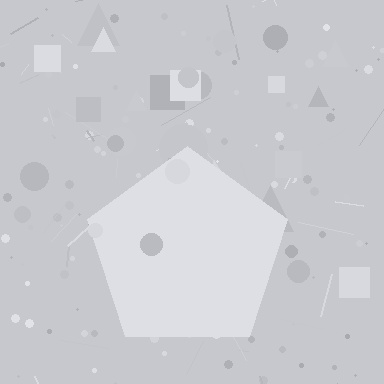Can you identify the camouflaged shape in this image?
The camouflaged shape is a pentagon.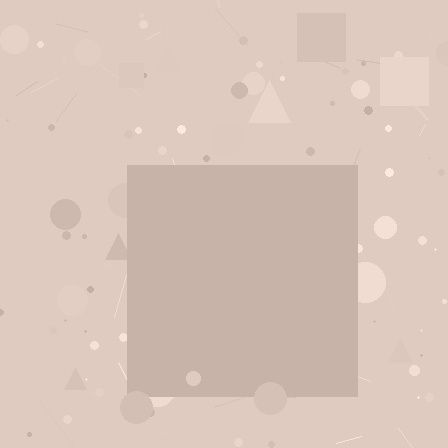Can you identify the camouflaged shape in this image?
The camouflaged shape is a square.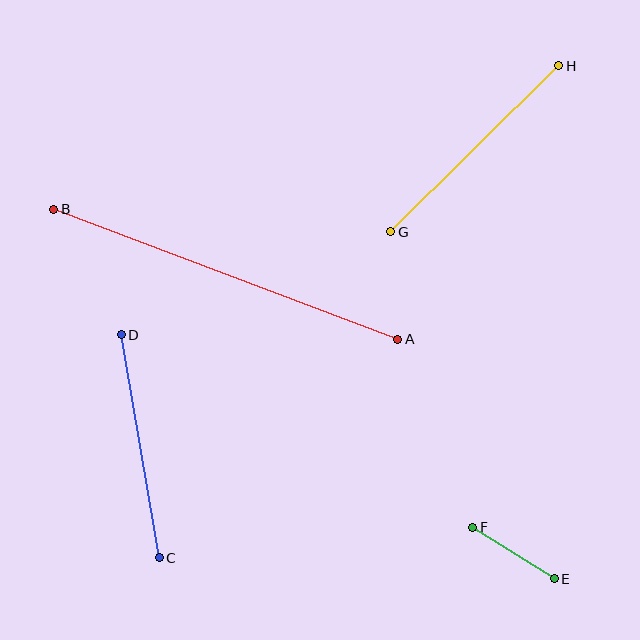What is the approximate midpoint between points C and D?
The midpoint is at approximately (140, 446) pixels.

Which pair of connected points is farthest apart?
Points A and B are farthest apart.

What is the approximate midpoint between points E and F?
The midpoint is at approximately (514, 553) pixels.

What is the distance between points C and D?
The distance is approximately 226 pixels.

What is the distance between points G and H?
The distance is approximately 236 pixels.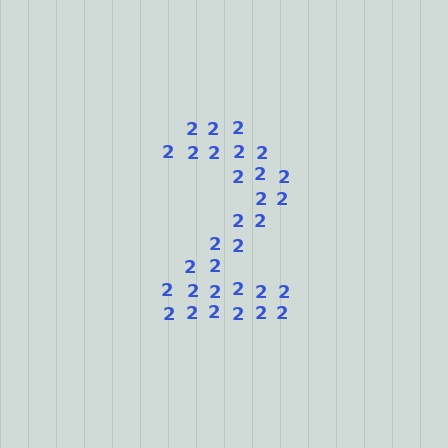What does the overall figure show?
The overall figure shows the digit 2.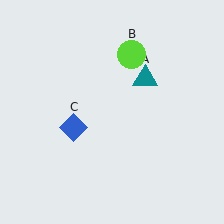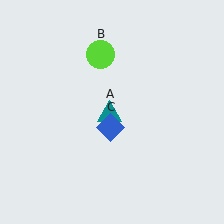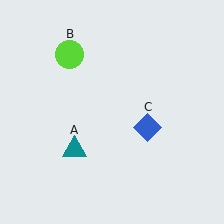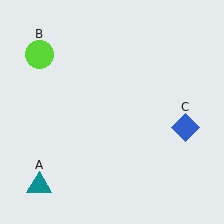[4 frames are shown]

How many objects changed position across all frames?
3 objects changed position: teal triangle (object A), lime circle (object B), blue diamond (object C).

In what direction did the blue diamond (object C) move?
The blue diamond (object C) moved right.